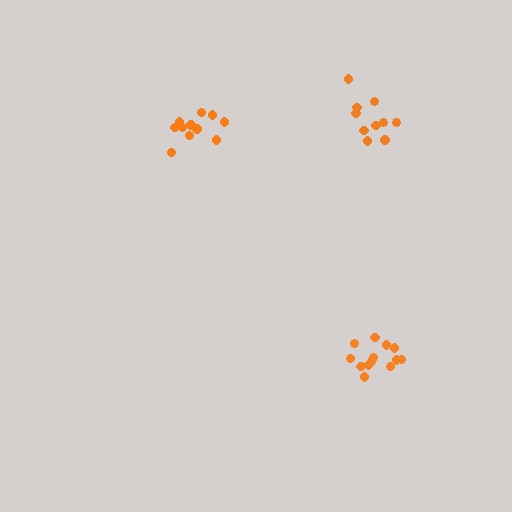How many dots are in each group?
Group 1: 12 dots, Group 2: 13 dots, Group 3: 10 dots (35 total).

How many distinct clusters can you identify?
There are 3 distinct clusters.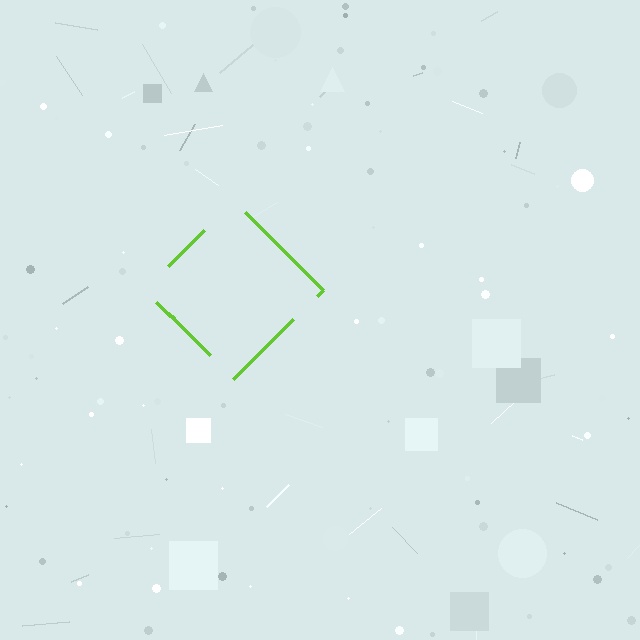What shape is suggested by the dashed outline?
The dashed outline suggests a diamond.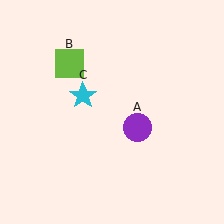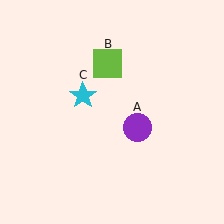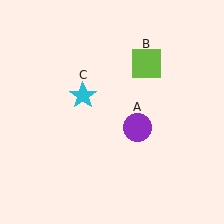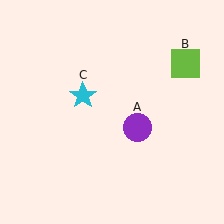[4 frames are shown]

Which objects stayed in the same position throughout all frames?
Purple circle (object A) and cyan star (object C) remained stationary.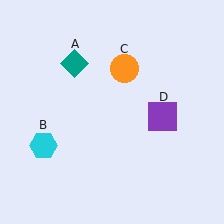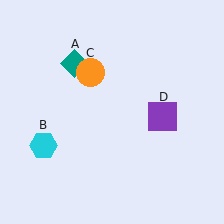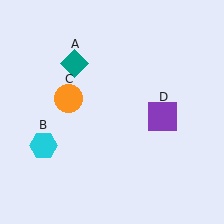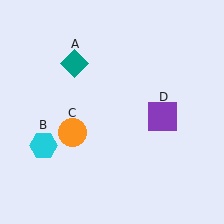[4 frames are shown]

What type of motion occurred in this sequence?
The orange circle (object C) rotated counterclockwise around the center of the scene.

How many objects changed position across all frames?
1 object changed position: orange circle (object C).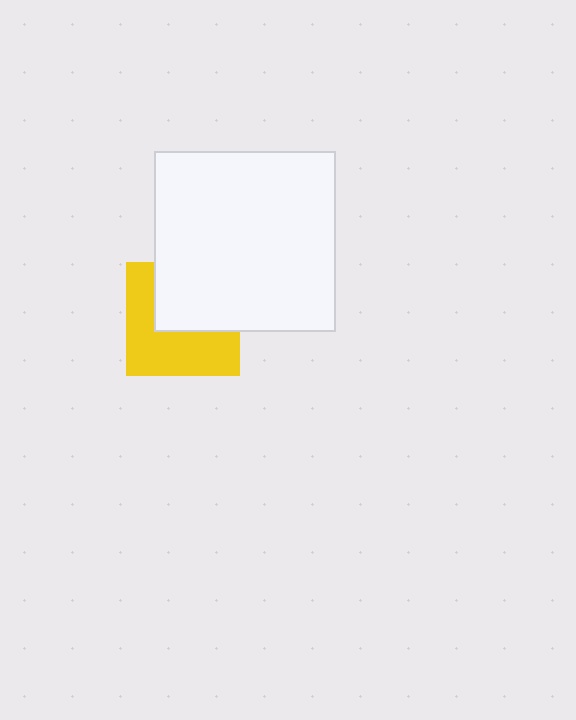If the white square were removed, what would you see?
You would see the complete yellow square.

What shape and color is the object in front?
The object in front is a white square.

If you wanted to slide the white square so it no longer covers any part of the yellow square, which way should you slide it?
Slide it up — that is the most direct way to separate the two shapes.